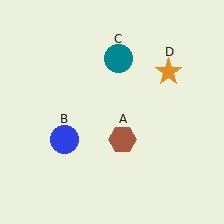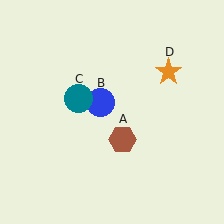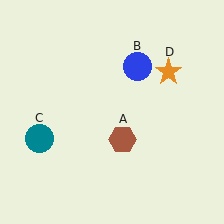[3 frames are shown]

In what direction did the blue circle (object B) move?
The blue circle (object B) moved up and to the right.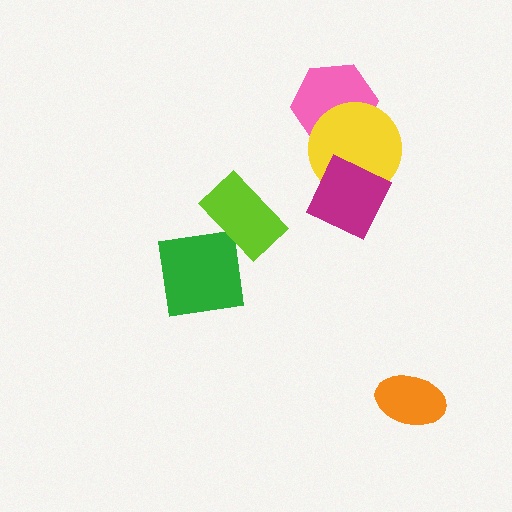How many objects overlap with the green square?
0 objects overlap with the green square.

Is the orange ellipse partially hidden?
No, no other shape covers it.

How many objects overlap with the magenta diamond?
1 object overlaps with the magenta diamond.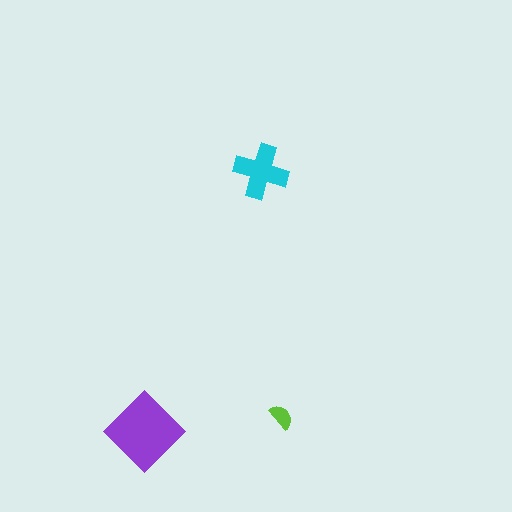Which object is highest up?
The cyan cross is topmost.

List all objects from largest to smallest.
The purple diamond, the cyan cross, the lime semicircle.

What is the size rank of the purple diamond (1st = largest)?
1st.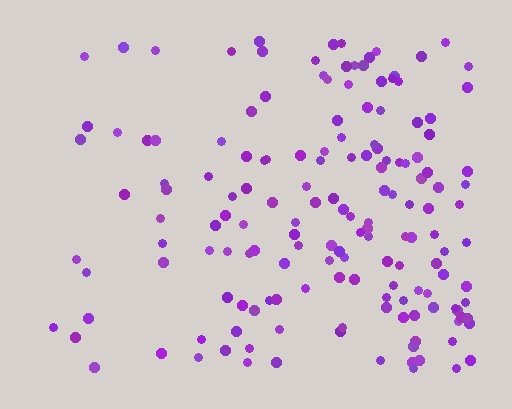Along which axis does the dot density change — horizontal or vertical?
Horizontal.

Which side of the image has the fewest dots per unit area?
The left.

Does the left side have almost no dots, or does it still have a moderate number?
Still a moderate number, just noticeably fewer than the right.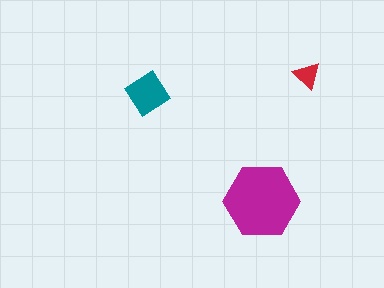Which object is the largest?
The magenta hexagon.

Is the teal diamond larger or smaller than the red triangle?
Larger.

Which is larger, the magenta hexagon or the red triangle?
The magenta hexagon.